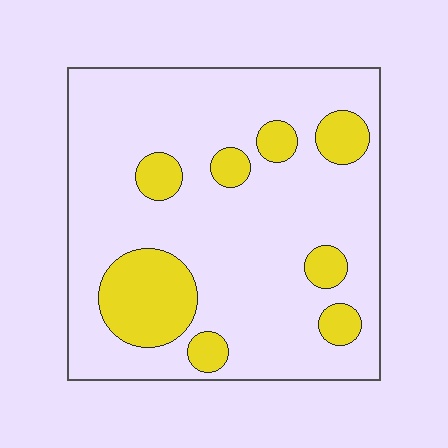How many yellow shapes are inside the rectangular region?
8.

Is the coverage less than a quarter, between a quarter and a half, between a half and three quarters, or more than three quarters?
Less than a quarter.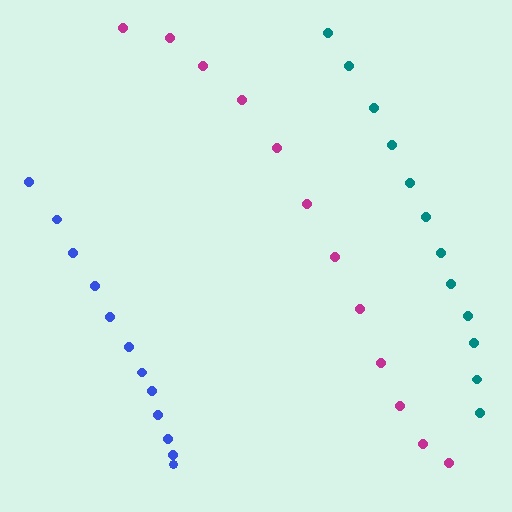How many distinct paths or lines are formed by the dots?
There are 3 distinct paths.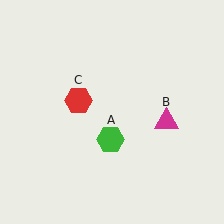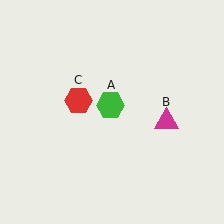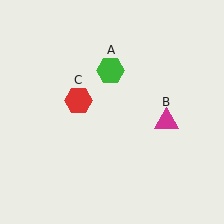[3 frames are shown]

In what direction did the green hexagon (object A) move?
The green hexagon (object A) moved up.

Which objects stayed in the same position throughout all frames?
Magenta triangle (object B) and red hexagon (object C) remained stationary.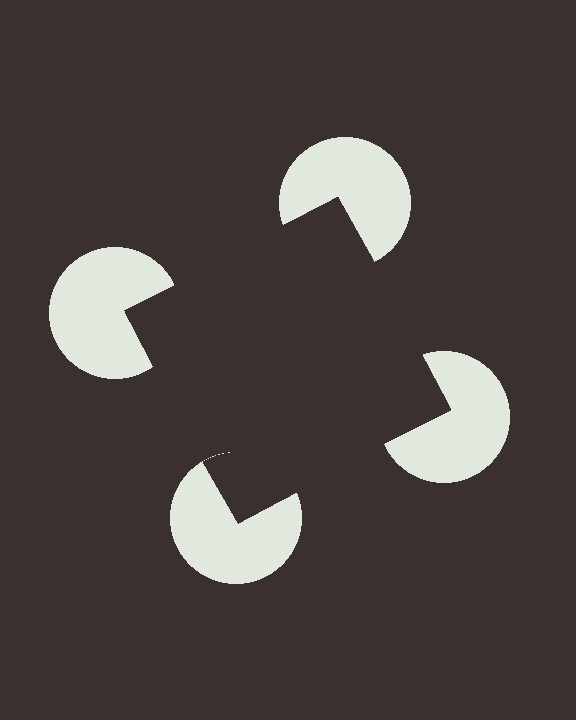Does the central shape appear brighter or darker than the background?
It typically appears slightly darker than the background, even though no actual brightness change is drawn.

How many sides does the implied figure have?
4 sides.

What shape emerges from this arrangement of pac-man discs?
An illusory square — its edges are inferred from the aligned wedge cuts in the pac-man discs, not physically drawn.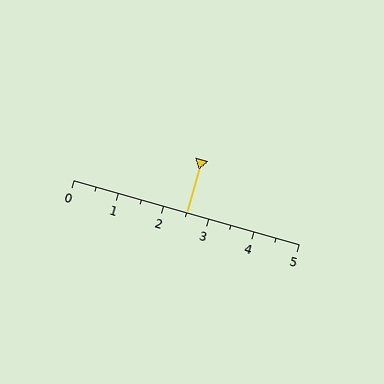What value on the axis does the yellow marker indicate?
The marker indicates approximately 2.5.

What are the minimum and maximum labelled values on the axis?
The axis runs from 0 to 5.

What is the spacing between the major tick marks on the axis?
The major ticks are spaced 1 apart.